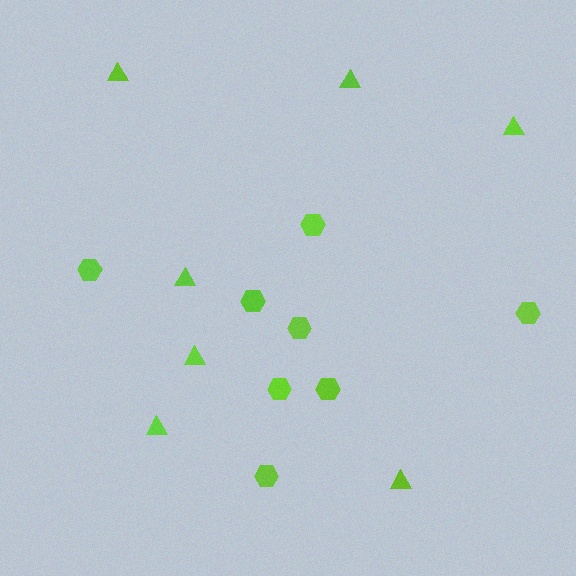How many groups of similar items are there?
There are 2 groups: one group of hexagons (8) and one group of triangles (7).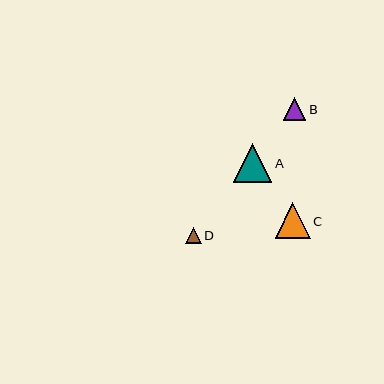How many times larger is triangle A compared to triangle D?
Triangle A is approximately 2.4 times the size of triangle D.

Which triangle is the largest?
Triangle A is the largest with a size of approximately 39 pixels.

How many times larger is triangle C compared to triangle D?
Triangle C is approximately 2.2 times the size of triangle D.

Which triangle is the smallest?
Triangle D is the smallest with a size of approximately 16 pixels.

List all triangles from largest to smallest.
From largest to smallest: A, C, B, D.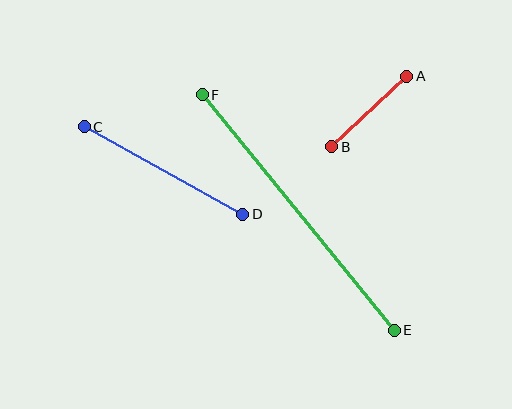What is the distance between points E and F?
The distance is approximately 304 pixels.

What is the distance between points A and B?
The distance is approximately 103 pixels.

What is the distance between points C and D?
The distance is approximately 181 pixels.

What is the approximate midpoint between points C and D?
The midpoint is at approximately (163, 171) pixels.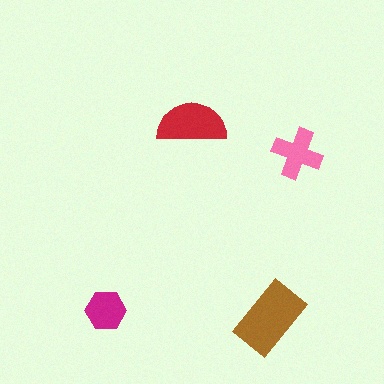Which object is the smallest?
The magenta hexagon.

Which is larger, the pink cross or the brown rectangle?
The brown rectangle.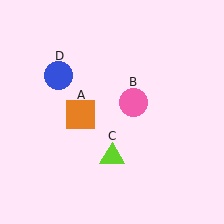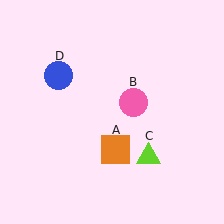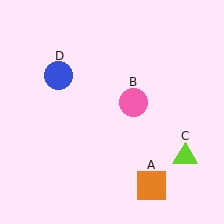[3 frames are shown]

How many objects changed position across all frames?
2 objects changed position: orange square (object A), lime triangle (object C).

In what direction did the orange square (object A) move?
The orange square (object A) moved down and to the right.